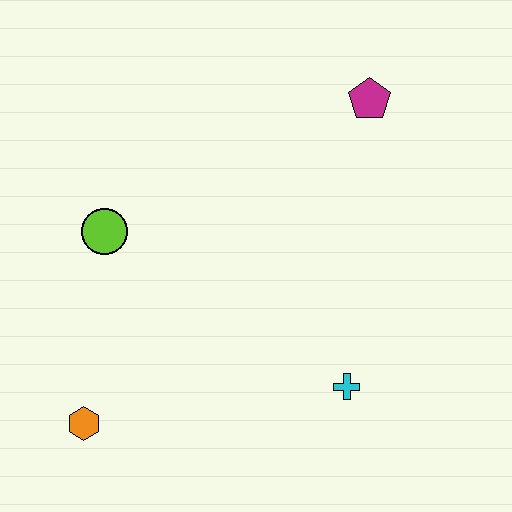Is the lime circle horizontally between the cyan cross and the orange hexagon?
Yes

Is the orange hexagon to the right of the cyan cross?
No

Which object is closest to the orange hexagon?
The lime circle is closest to the orange hexagon.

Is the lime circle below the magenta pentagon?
Yes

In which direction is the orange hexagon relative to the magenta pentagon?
The orange hexagon is below the magenta pentagon.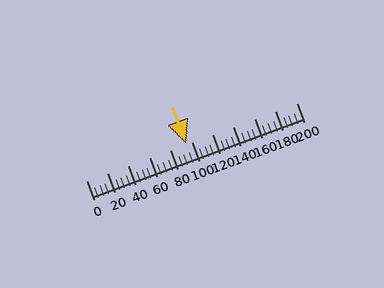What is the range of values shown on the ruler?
The ruler shows values from 0 to 200.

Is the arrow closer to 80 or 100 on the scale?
The arrow is closer to 100.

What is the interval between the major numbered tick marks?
The major tick marks are spaced 20 units apart.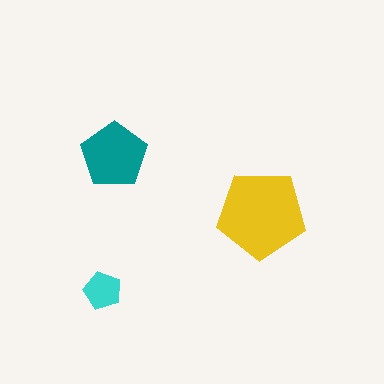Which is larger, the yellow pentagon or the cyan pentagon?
The yellow one.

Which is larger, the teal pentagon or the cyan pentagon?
The teal one.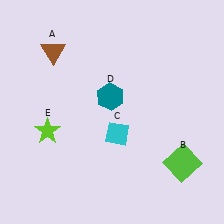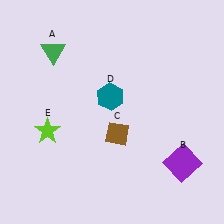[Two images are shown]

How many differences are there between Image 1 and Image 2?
There are 3 differences between the two images.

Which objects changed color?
A changed from brown to green. B changed from lime to purple. C changed from cyan to brown.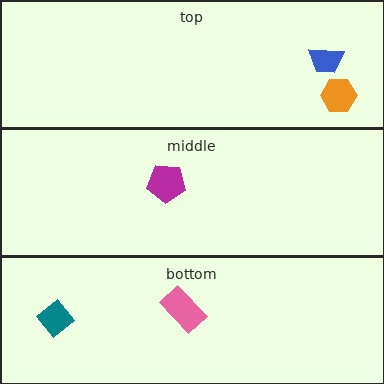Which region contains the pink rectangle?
The bottom region.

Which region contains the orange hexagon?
The top region.